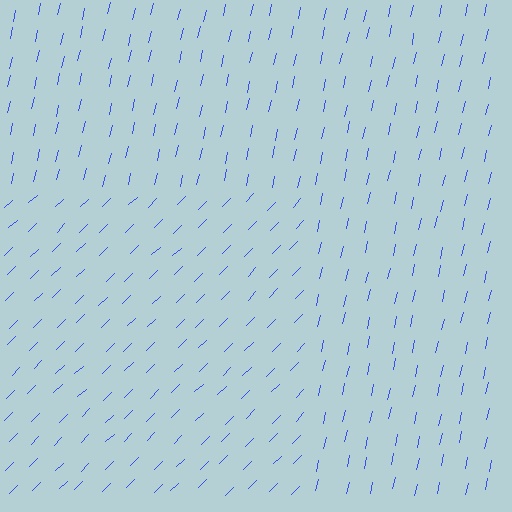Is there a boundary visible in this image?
Yes, there is a texture boundary formed by a change in line orientation.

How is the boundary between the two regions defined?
The boundary is defined purely by a change in line orientation (approximately 33 degrees difference). All lines are the same color and thickness.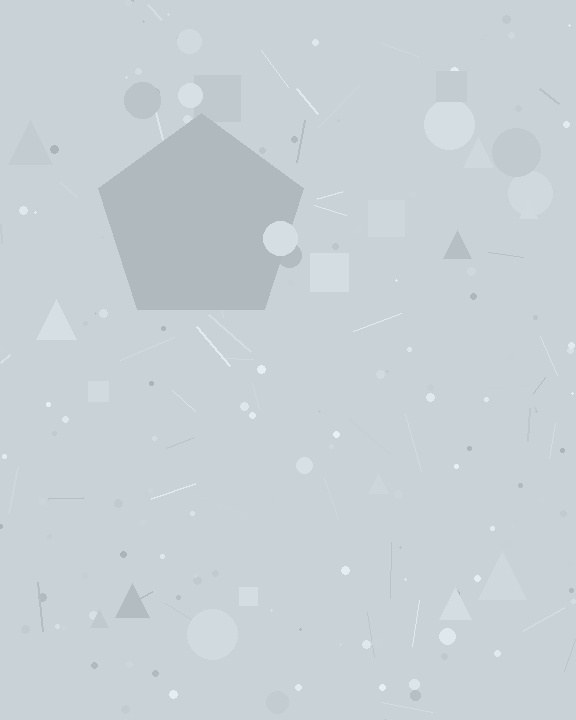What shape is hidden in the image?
A pentagon is hidden in the image.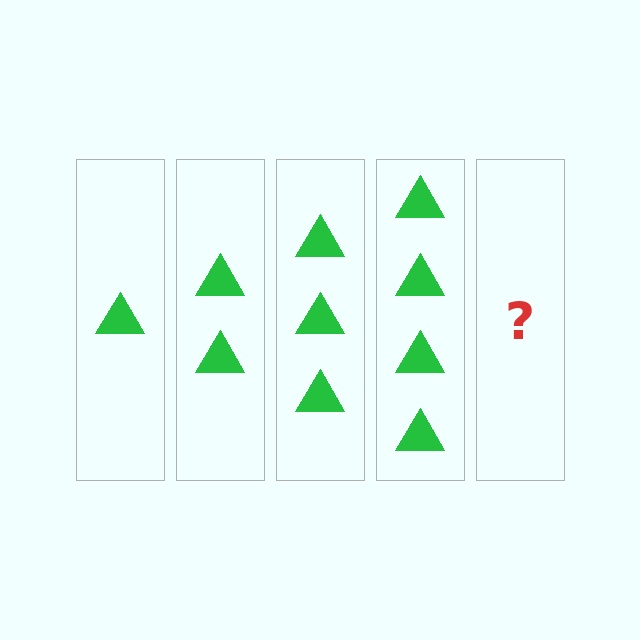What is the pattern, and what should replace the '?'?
The pattern is that each step adds one more triangle. The '?' should be 5 triangles.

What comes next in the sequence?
The next element should be 5 triangles.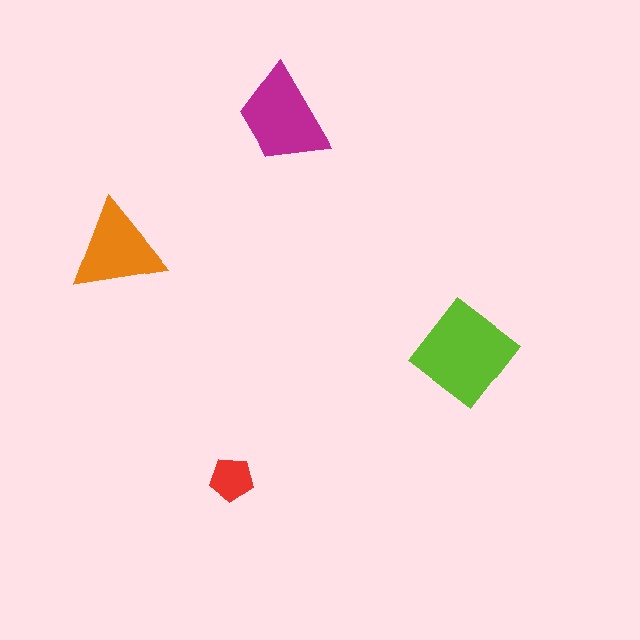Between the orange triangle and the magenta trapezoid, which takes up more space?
The magenta trapezoid.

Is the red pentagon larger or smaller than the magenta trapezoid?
Smaller.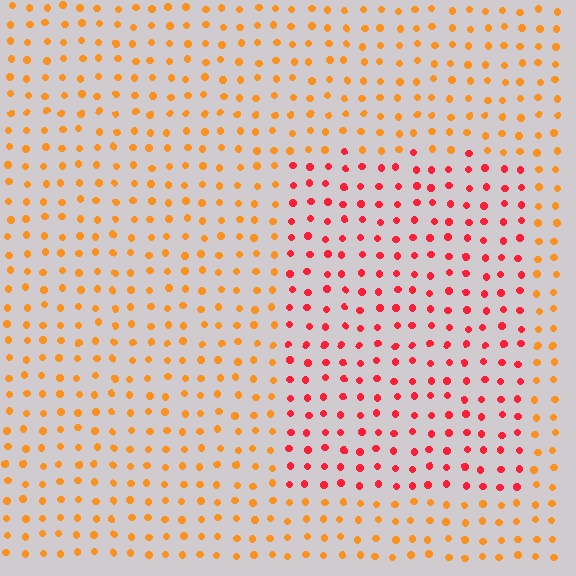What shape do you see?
I see a rectangle.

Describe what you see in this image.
The image is filled with small orange elements in a uniform arrangement. A rectangle-shaped region is visible where the elements are tinted to a slightly different hue, forming a subtle color boundary.